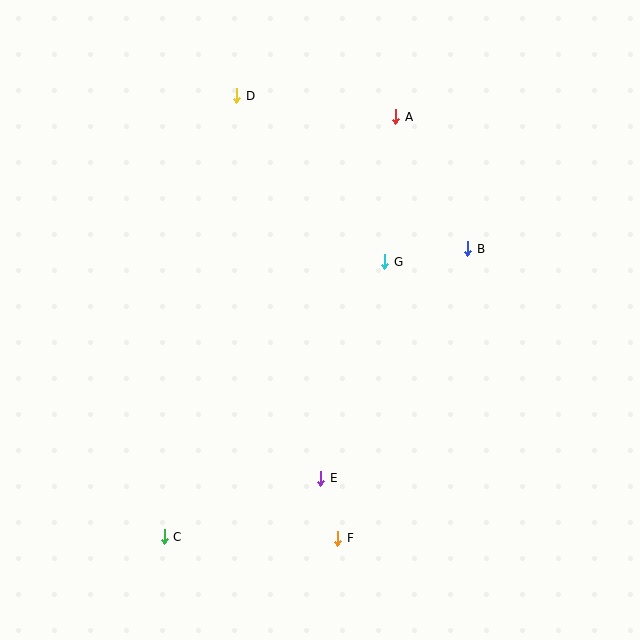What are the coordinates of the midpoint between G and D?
The midpoint between G and D is at (311, 179).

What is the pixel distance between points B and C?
The distance between B and C is 418 pixels.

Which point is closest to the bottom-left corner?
Point C is closest to the bottom-left corner.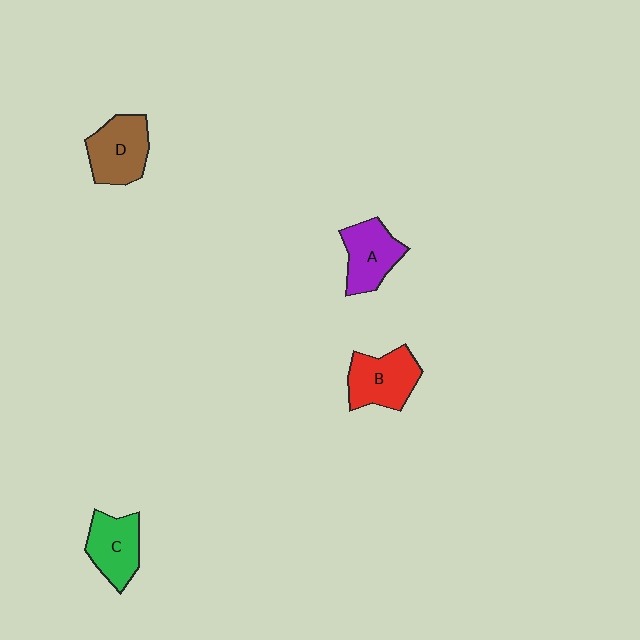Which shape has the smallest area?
Shape C (green).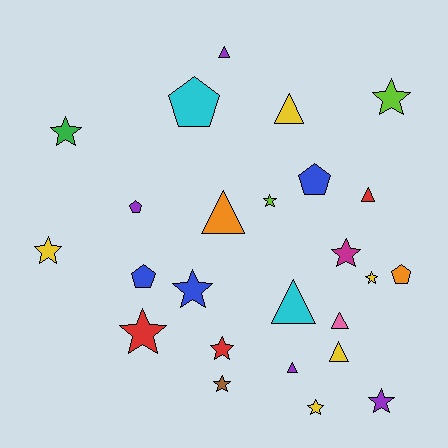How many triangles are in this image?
There are 8 triangles.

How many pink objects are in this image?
There is 1 pink object.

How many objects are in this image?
There are 25 objects.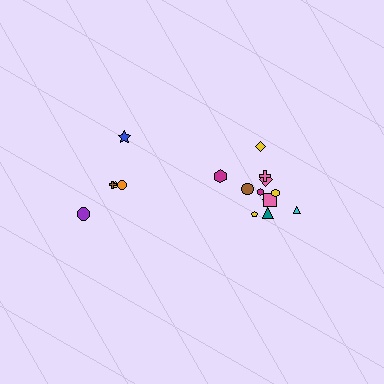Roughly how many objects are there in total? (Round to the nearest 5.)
Roughly 15 objects in total.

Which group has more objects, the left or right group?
The right group.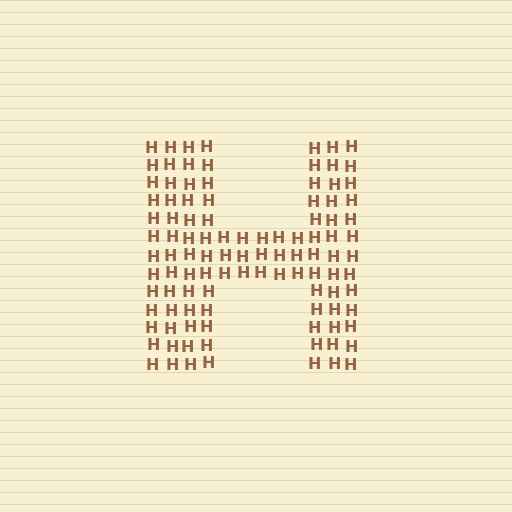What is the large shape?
The large shape is the letter H.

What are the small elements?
The small elements are letter H's.